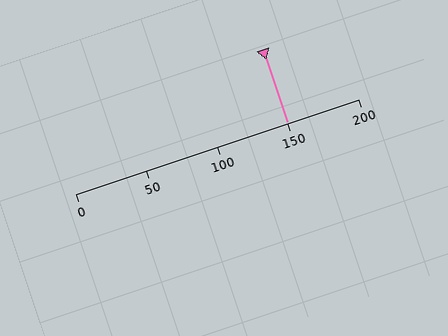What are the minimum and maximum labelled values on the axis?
The axis runs from 0 to 200.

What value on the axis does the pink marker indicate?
The marker indicates approximately 150.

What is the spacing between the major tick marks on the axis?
The major ticks are spaced 50 apart.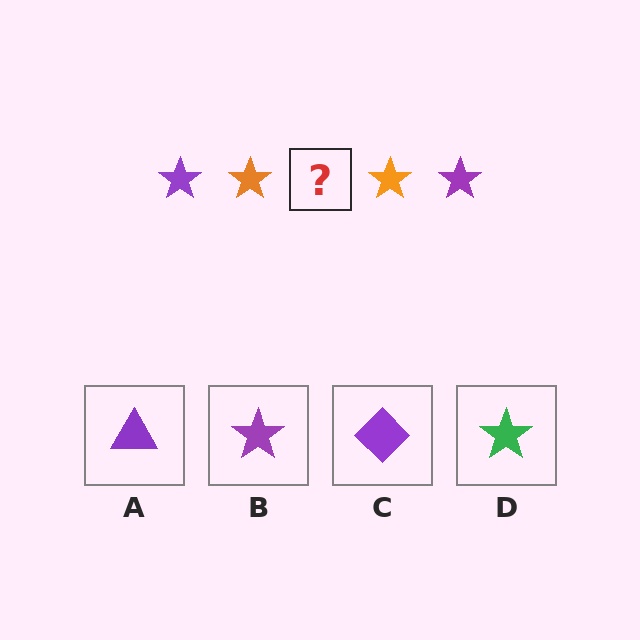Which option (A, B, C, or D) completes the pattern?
B.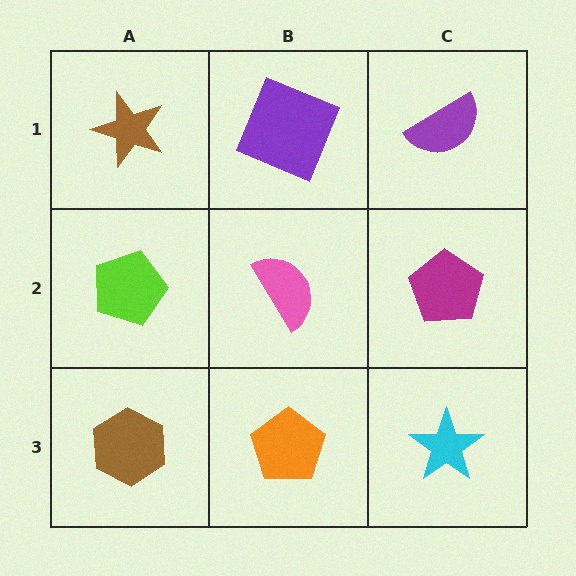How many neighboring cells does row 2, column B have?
4.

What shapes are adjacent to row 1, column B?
A pink semicircle (row 2, column B), a brown star (row 1, column A), a purple semicircle (row 1, column C).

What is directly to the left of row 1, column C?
A purple square.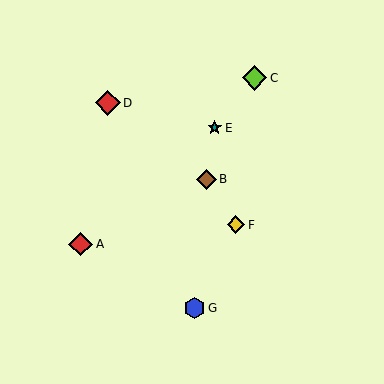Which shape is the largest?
The red diamond (labeled D) is the largest.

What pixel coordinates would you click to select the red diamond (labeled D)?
Click at (108, 103) to select the red diamond D.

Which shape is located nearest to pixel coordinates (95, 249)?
The red diamond (labeled A) at (81, 244) is nearest to that location.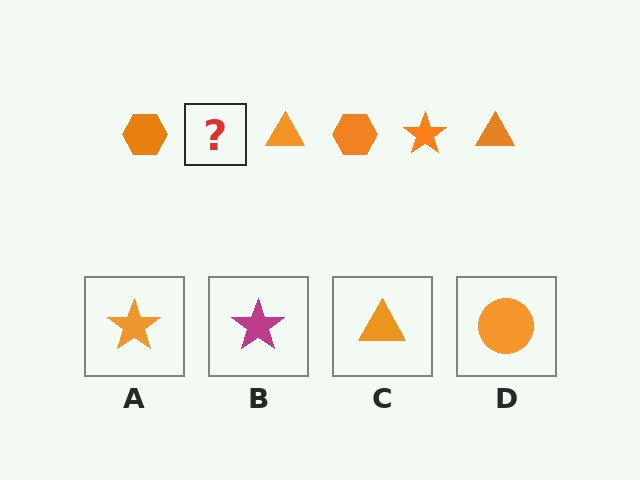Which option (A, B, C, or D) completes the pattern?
A.